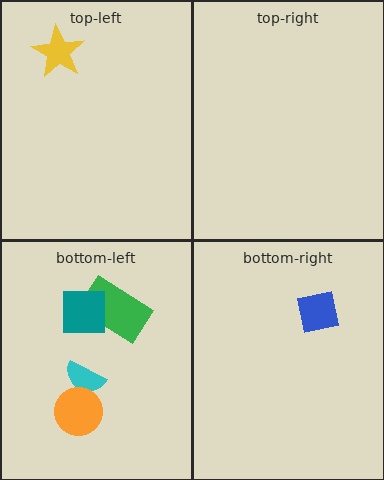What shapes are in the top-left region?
The yellow star.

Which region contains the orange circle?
The bottom-left region.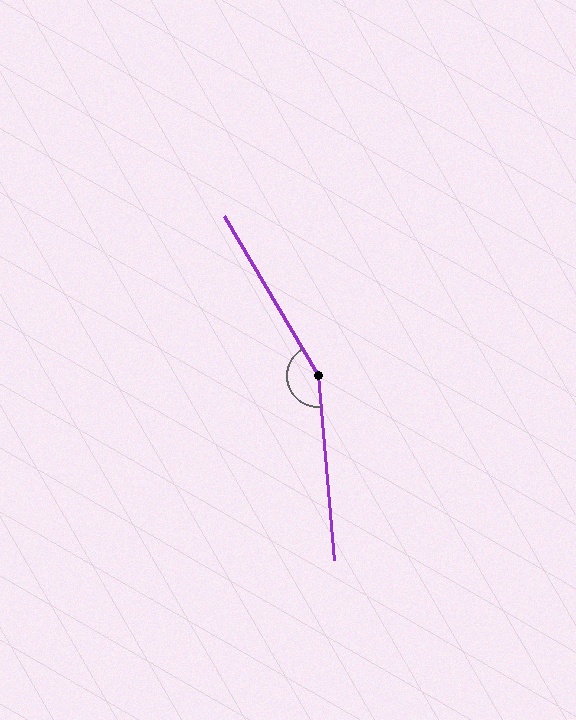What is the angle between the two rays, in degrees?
Approximately 154 degrees.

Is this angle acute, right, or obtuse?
It is obtuse.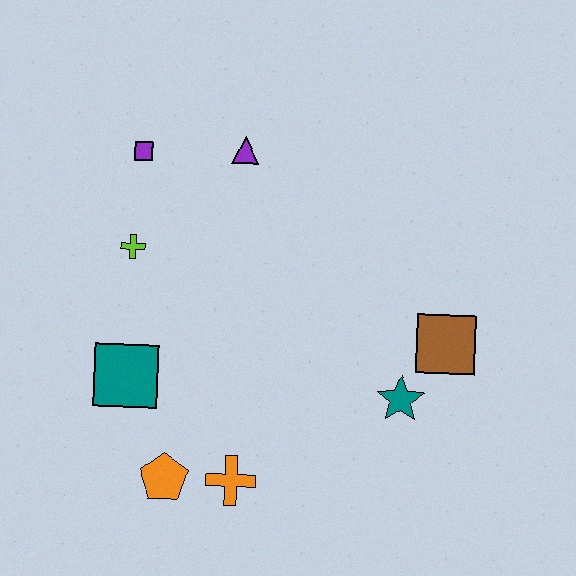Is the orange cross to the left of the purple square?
No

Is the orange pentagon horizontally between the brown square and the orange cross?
No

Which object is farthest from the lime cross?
The brown square is farthest from the lime cross.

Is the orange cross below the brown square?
Yes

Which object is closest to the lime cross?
The purple square is closest to the lime cross.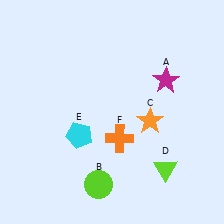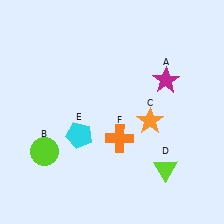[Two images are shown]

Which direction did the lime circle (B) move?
The lime circle (B) moved left.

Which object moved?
The lime circle (B) moved left.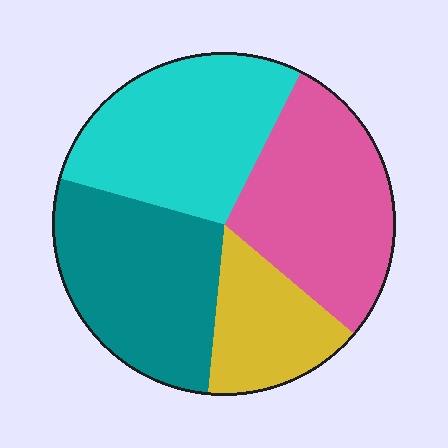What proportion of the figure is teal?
Teal covers 28% of the figure.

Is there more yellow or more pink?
Pink.